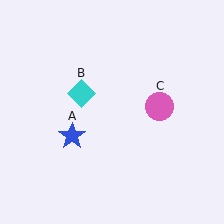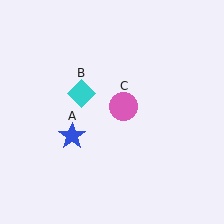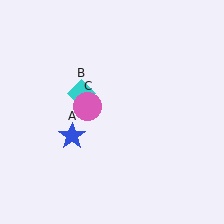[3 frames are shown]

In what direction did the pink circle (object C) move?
The pink circle (object C) moved left.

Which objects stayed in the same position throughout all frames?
Blue star (object A) and cyan diamond (object B) remained stationary.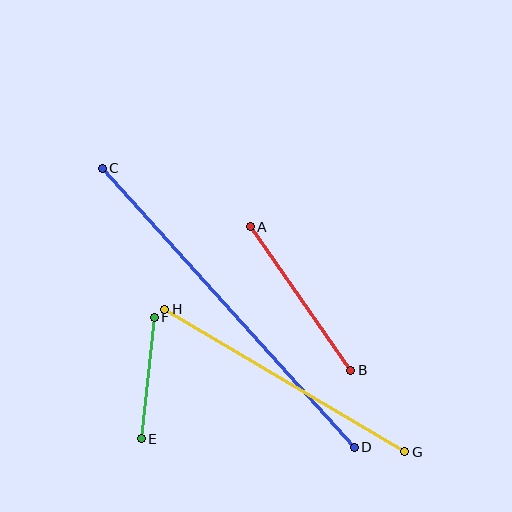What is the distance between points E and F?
The distance is approximately 122 pixels.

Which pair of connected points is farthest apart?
Points C and D are farthest apart.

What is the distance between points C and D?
The distance is approximately 376 pixels.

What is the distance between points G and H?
The distance is approximately 279 pixels.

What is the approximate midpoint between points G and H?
The midpoint is at approximately (285, 380) pixels.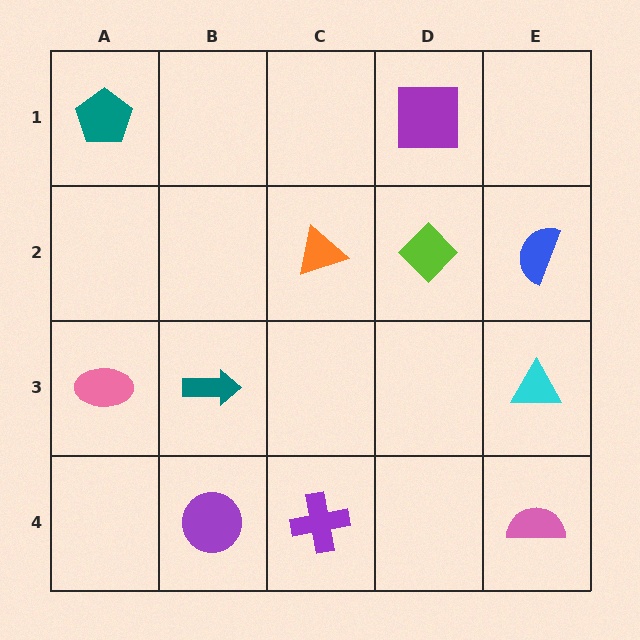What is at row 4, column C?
A purple cross.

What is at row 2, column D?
A lime diamond.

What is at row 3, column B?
A teal arrow.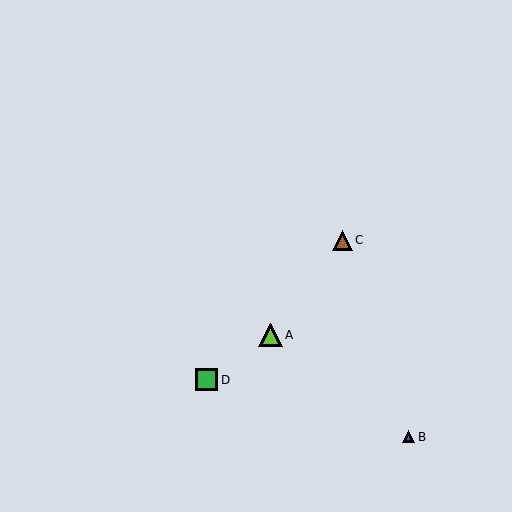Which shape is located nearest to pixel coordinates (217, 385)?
The green square (labeled D) at (206, 380) is nearest to that location.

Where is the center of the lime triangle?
The center of the lime triangle is at (270, 335).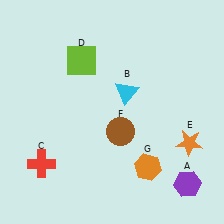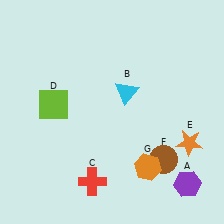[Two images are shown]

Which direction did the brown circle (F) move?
The brown circle (F) moved right.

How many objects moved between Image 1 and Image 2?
3 objects moved between the two images.